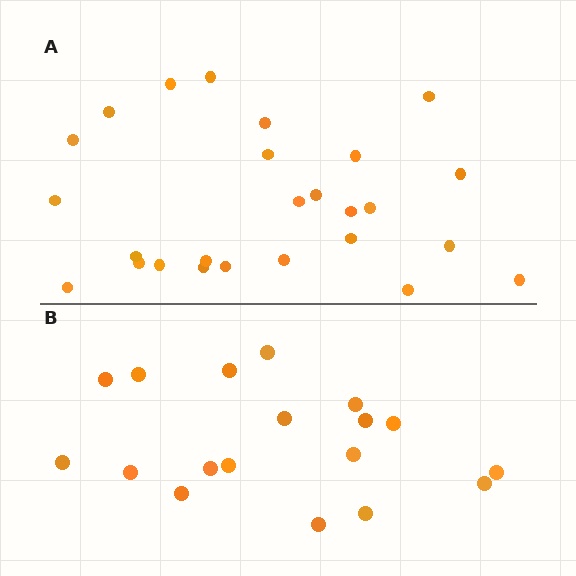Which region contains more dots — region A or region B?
Region A (the top region) has more dots.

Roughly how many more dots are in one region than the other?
Region A has roughly 8 or so more dots than region B.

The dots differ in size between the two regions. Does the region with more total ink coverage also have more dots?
No. Region B has more total ink coverage because its dots are larger, but region A actually contains more individual dots. Total area can be misleading — the number of items is what matters here.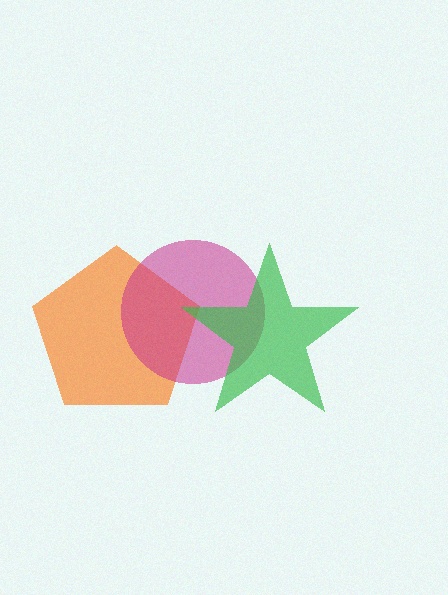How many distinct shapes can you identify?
There are 3 distinct shapes: an orange pentagon, a magenta circle, a green star.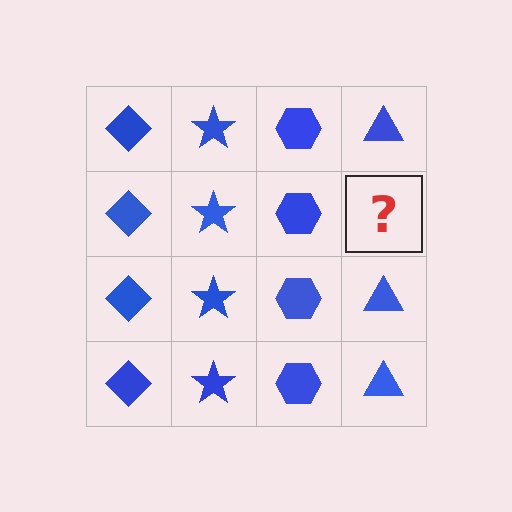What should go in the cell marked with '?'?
The missing cell should contain a blue triangle.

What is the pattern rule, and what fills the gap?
The rule is that each column has a consistent shape. The gap should be filled with a blue triangle.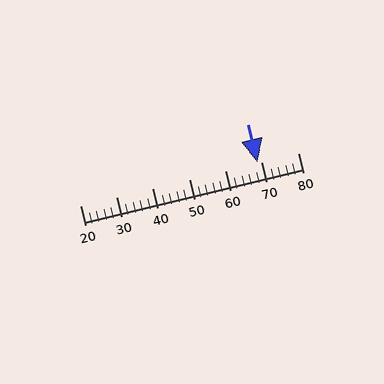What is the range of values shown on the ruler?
The ruler shows values from 20 to 80.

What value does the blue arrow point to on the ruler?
The blue arrow points to approximately 69.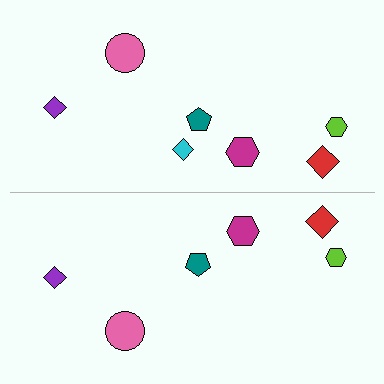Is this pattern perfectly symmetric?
No, the pattern is not perfectly symmetric. A cyan diamond is missing from the bottom side.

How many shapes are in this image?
There are 13 shapes in this image.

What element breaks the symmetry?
A cyan diamond is missing from the bottom side.